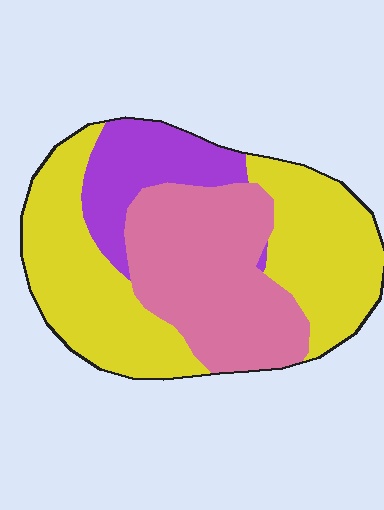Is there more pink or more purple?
Pink.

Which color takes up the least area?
Purple, at roughly 15%.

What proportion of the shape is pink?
Pink covers 34% of the shape.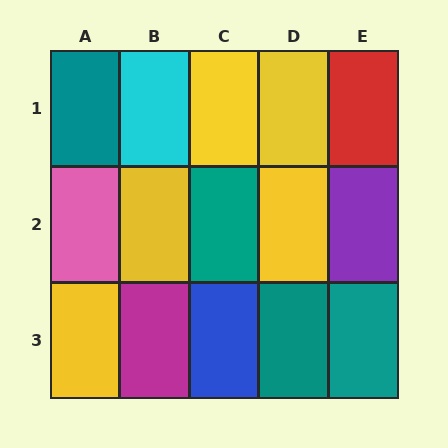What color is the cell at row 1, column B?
Cyan.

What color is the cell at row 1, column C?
Yellow.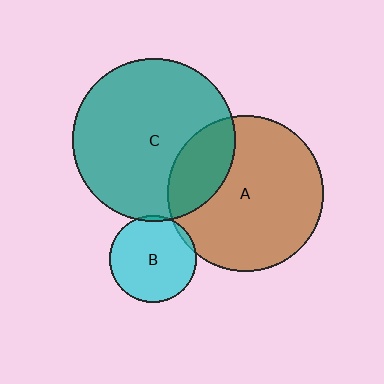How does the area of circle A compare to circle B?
Approximately 3.2 times.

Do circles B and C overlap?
Yes.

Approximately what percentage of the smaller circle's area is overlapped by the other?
Approximately 5%.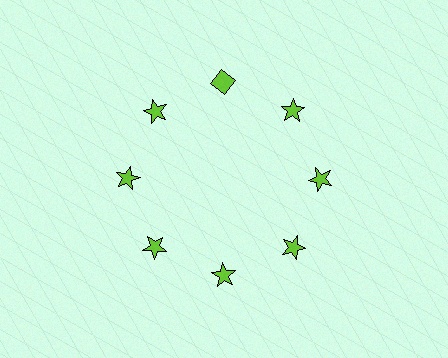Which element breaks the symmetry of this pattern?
The lime diamond at roughly the 12 o'clock position breaks the symmetry. All other shapes are lime stars.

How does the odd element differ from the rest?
It has a different shape: diamond instead of star.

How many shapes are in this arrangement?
There are 8 shapes arranged in a ring pattern.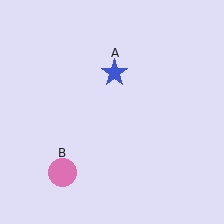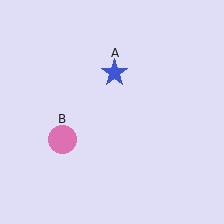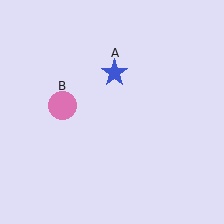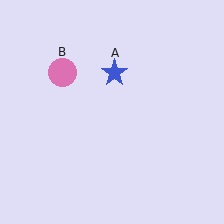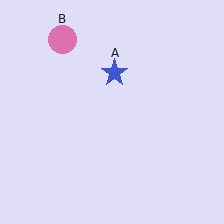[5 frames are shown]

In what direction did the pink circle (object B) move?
The pink circle (object B) moved up.